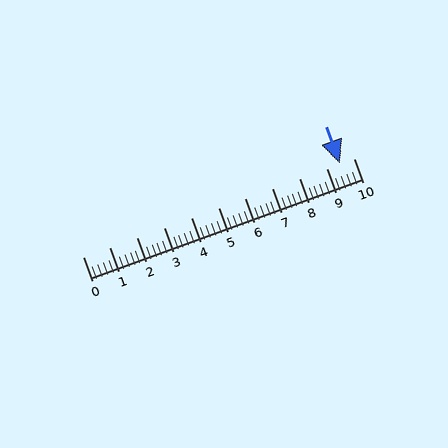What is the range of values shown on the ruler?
The ruler shows values from 0 to 10.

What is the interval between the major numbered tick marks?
The major tick marks are spaced 1 units apart.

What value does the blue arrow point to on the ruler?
The blue arrow points to approximately 9.5.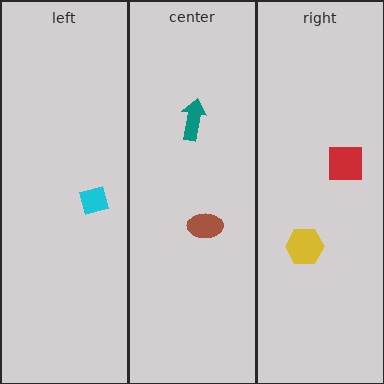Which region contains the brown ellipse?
The center region.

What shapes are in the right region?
The red square, the yellow hexagon.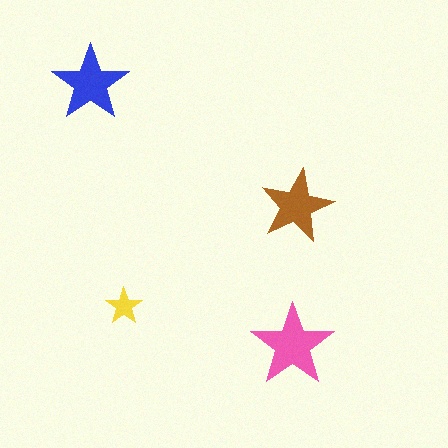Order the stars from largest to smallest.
the pink one, the blue one, the brown one, the yellow one.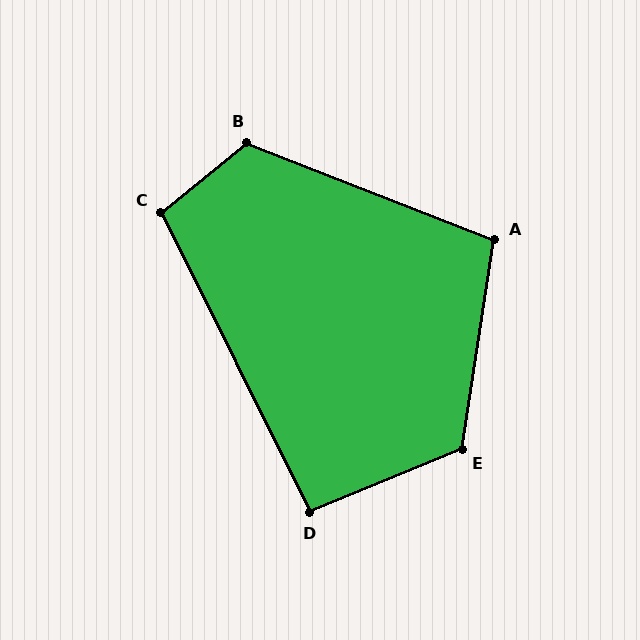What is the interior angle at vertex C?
Approximately 103 degrees (obtuse).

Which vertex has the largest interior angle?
E, at approximately 121 degrees.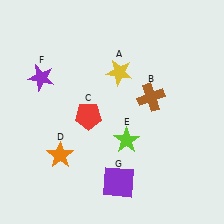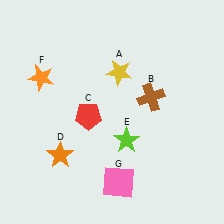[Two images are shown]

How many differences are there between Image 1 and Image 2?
There are 2 differences between the two images.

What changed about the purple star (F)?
In Image 1, F is purple. In Image 2, it changed to orange.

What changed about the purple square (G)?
In Image 1, G is purple. In Image 2, it changed to pink.